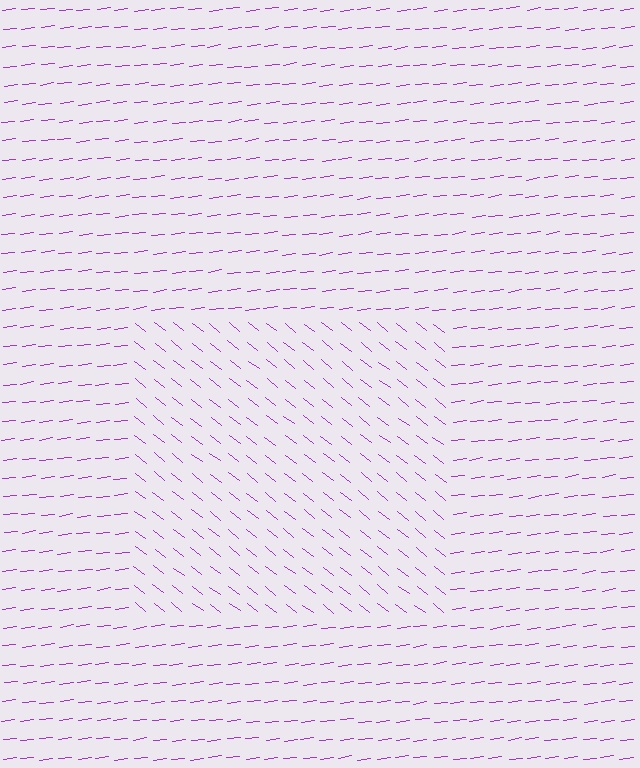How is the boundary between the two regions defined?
The boundary is defined purely by a change in line orientation (approximately 45 degrees difference). All lines are the same color and thickness.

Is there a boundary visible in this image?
Yes, there is a texture boundary formed by a change in line orientation.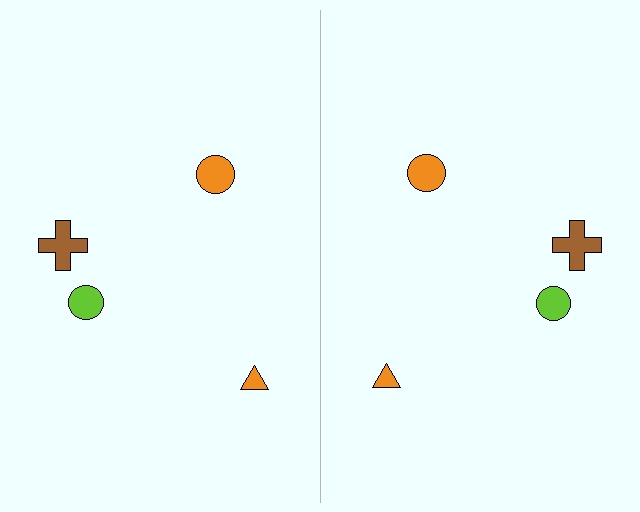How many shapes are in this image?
There are 8 shapes in this image.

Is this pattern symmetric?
Yes, this pattern has bilateral (reflection) symmetry.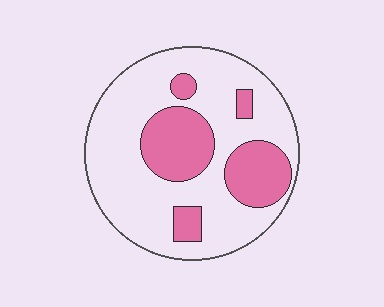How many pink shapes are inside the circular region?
5.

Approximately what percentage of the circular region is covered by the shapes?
Approximately 30%.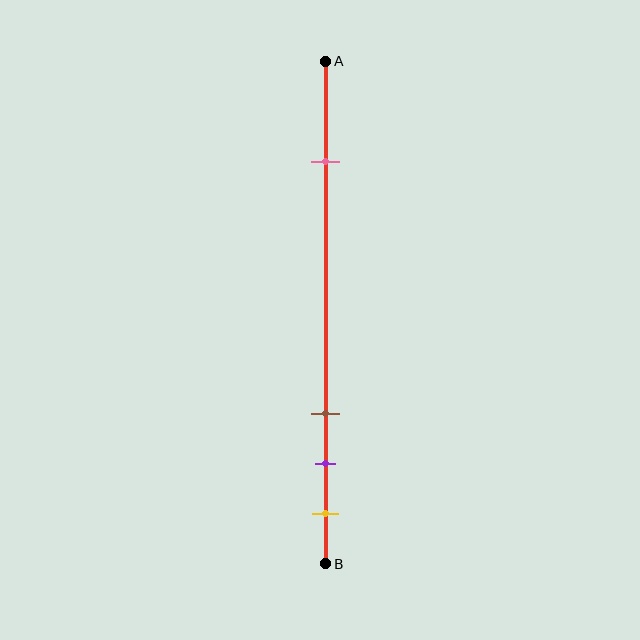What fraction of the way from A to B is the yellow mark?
The yellow mark is approximately 90% (0.9) of the way from A to B.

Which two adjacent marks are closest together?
The purple and yellow marks are the closest adjacent pair.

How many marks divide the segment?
There are 4 marks dividing the segment.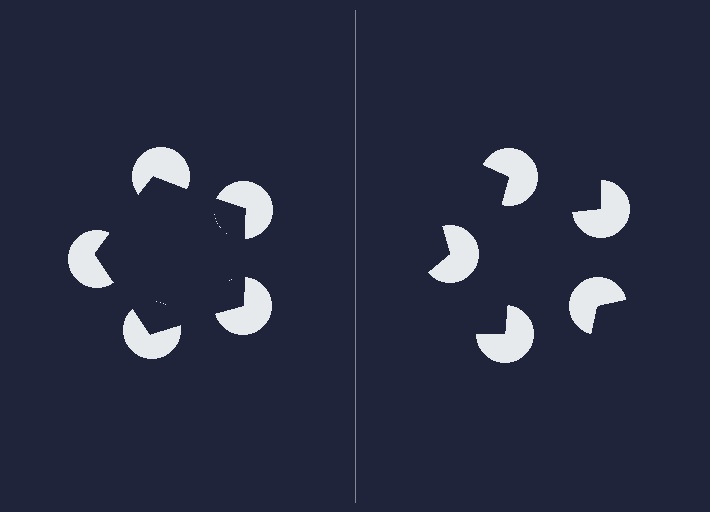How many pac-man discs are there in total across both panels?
10 — 5 on each side.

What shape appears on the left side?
An illusory pentagon.